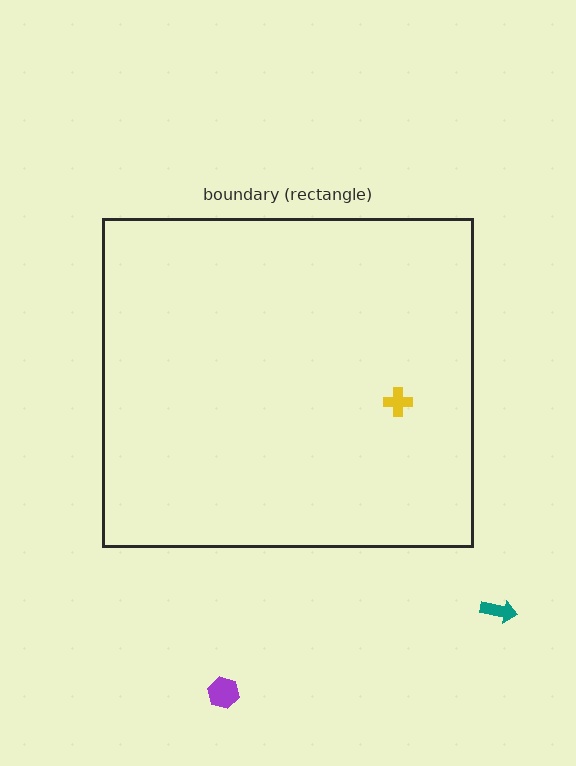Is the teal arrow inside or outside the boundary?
Outside.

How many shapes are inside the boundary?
1 inside, 2 outside.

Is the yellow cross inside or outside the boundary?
Inside.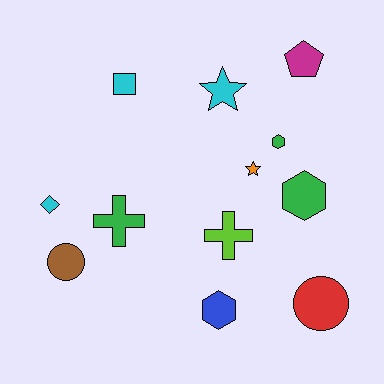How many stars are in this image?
There are 2 stars.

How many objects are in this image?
There are 12 objects.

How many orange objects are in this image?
There is 1 orange object.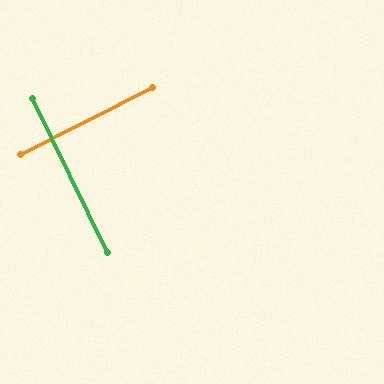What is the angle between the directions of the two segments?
Approximately 89 degrees.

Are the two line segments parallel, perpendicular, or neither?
Perpendicular — they meet at approximately 89°.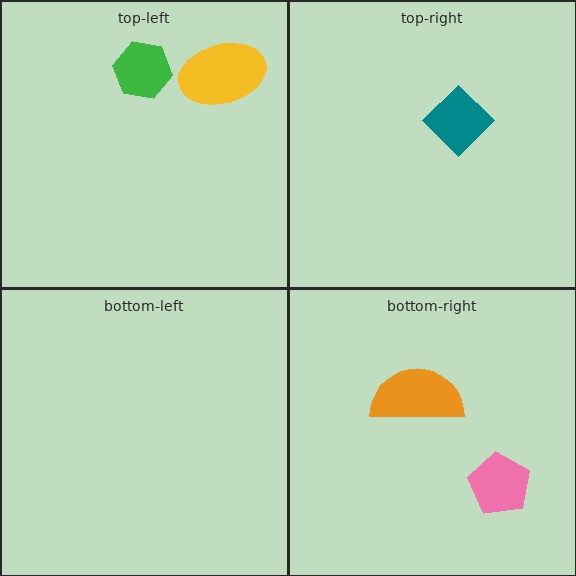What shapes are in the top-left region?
The yellow ellipse, the green hexagon.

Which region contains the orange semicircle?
The bottom-right region.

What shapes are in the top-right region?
The teal diamond.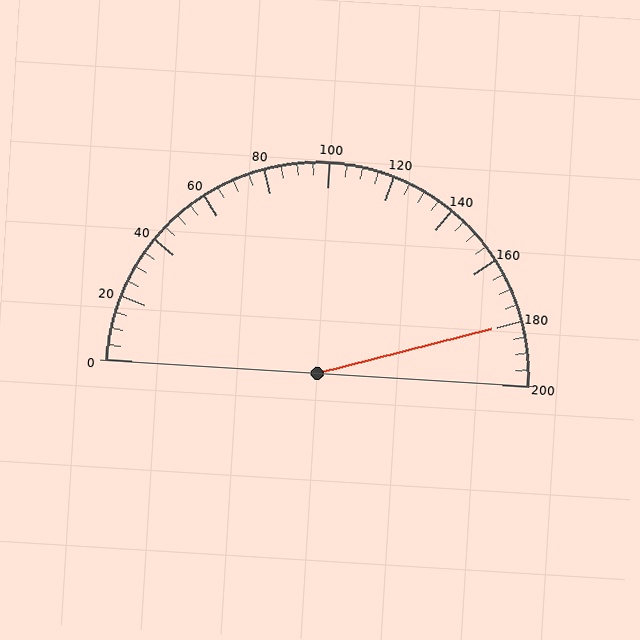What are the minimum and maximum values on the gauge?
The gauge ranges from 0 to 200.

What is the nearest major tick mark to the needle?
The nearest major tick mark is 180.